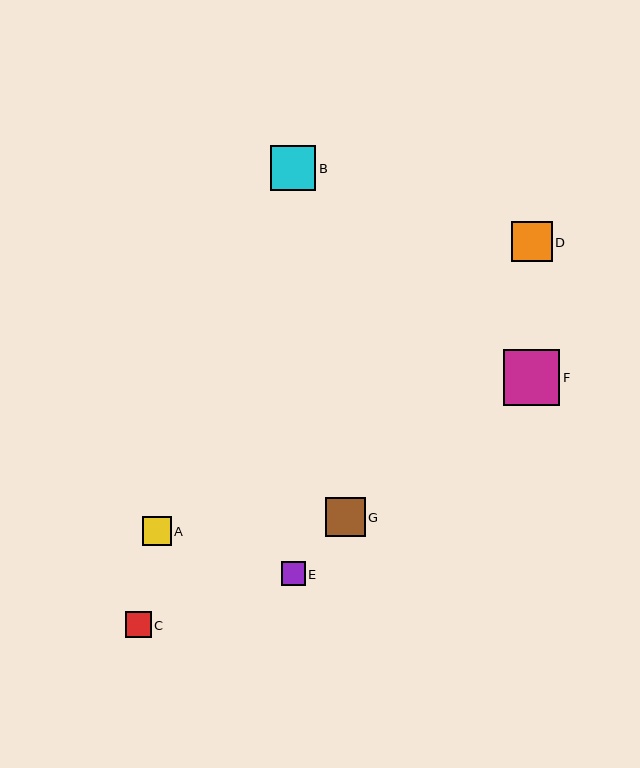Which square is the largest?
Square F is the largest with a size of approximately 56 pixels.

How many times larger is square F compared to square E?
Square F is approximately 2.4 times the size of square E.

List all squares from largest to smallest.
From largest to smallest: F, B, D, G, A, C, E.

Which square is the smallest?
Square E is the smallest with a size of approximately 24 pixels.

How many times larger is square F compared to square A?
Square F is approximately 1.9 times the size of square A.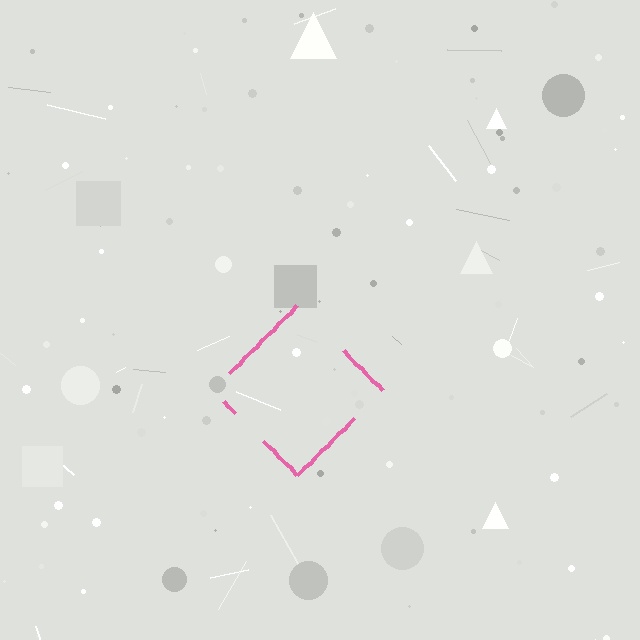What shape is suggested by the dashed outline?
The dashed outline suggests a diamond.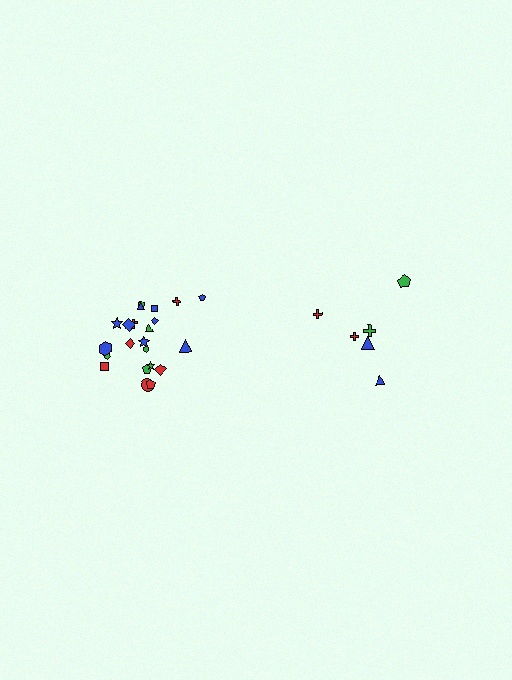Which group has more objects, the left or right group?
The left group.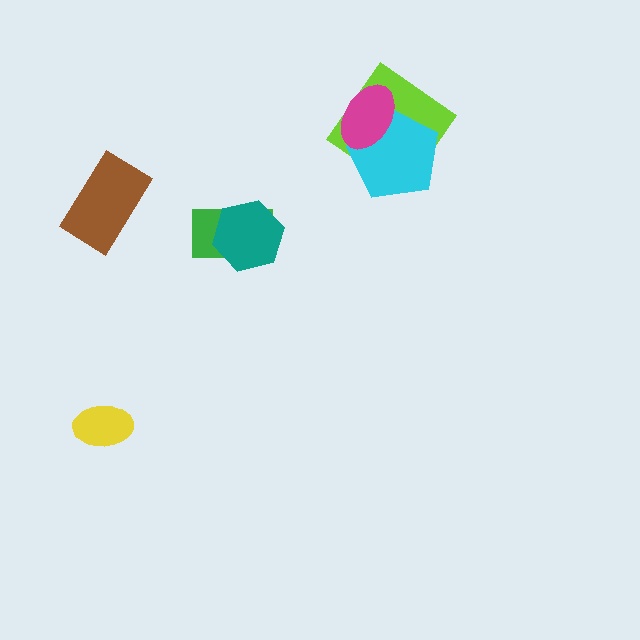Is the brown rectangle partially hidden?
No, no other shape covers it.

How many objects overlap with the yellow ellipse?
0 objects overlap with the yellow ellipse.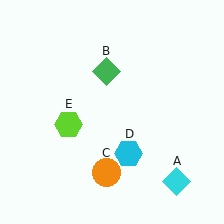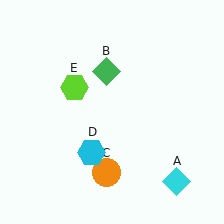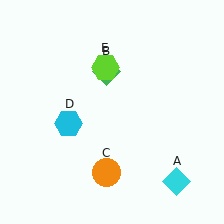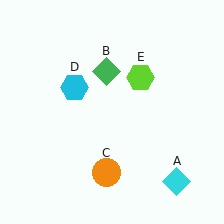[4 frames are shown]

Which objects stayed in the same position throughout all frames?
Cyan diamond (object A) and green diamond (object B) and orange circle (object C) remained stationary.